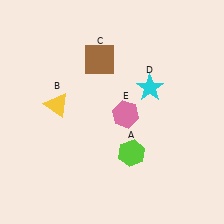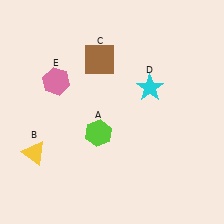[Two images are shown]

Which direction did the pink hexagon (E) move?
The pink hexagon (E) moved left.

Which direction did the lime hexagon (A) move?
The lime hexagon (A) moved left.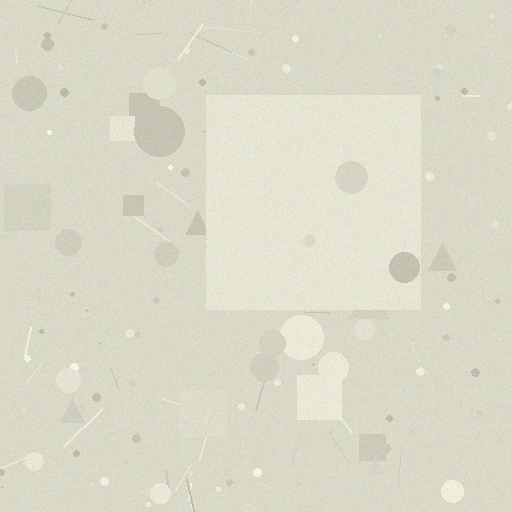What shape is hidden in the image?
A square is hidden in the image.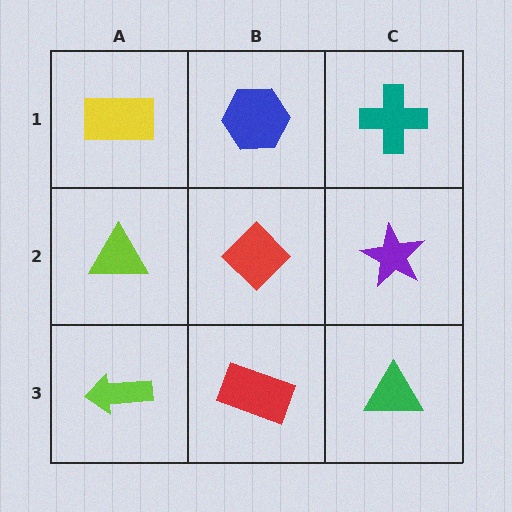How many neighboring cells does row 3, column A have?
2.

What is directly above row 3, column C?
A purple star.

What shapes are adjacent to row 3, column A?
A lime triangle (row 2, column A), a red rectangle (row 3, column B).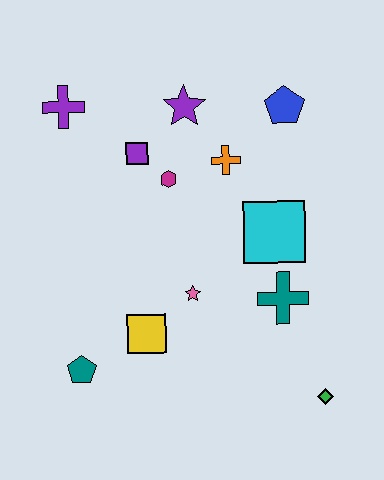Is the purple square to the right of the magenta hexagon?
No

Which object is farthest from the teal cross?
The purple cross is farthest from the teal cross.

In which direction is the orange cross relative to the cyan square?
The orange cross is above the cyan square.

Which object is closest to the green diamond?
The teal cross is closest to the green diamond.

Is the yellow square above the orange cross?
No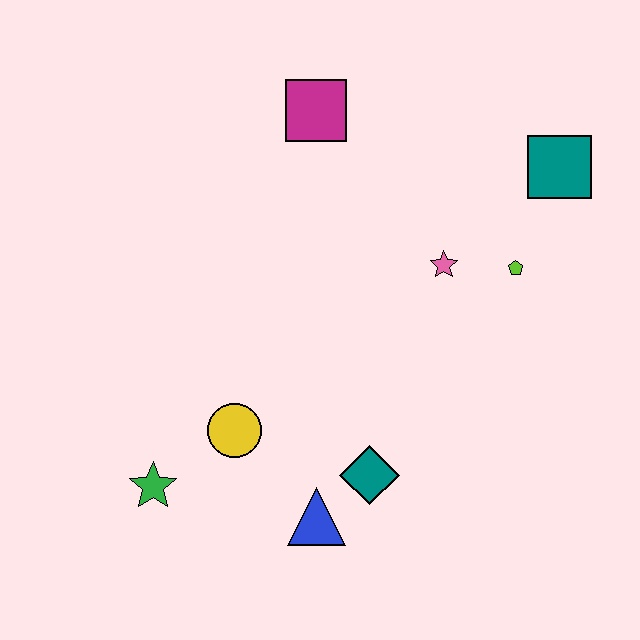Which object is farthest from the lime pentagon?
The green star is farthest from the lime pentagon.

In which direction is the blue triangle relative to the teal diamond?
The blue triangle is to the left of the teal diamond.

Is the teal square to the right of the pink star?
Yes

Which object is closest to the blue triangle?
The teal diamond is closest to the blue triangle.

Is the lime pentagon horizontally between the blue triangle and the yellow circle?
No